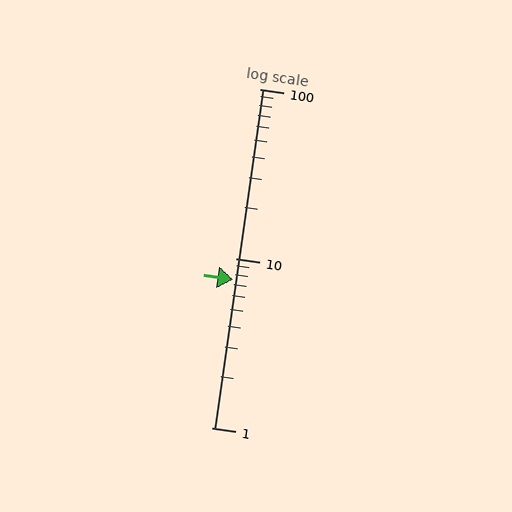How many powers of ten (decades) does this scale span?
The scale spans 2 decades, from 1 to 100.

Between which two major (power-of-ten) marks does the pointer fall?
The pointer is between 1 and 10.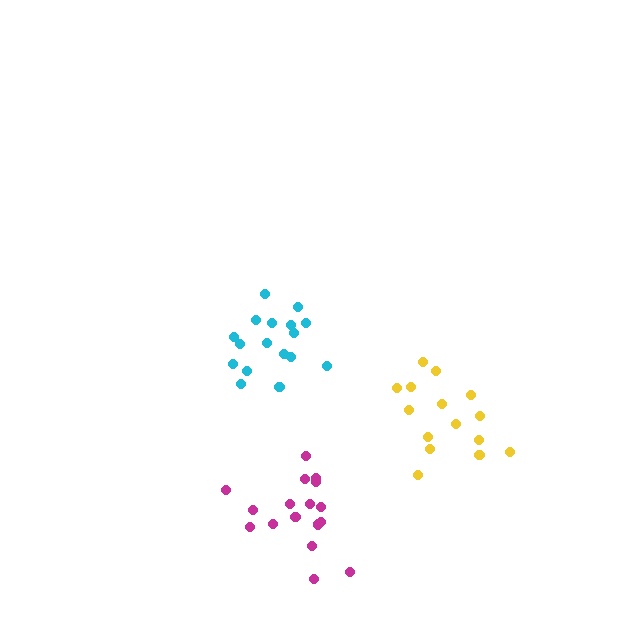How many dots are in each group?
Group 1: 17 dots, Group 2: 18 dots, Group 3: 15 dots (50 total).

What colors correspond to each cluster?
The clusters are colored: cyan, magenta, yellow.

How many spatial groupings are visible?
There are 3 spatial groupings.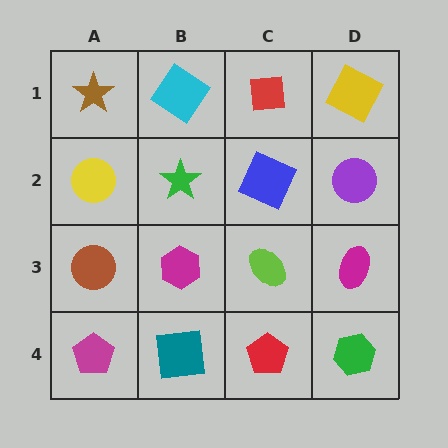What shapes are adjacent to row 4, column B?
A magenta hexagon (row 3, column B), a magenta pentagon (row 4, column A), a red pentagon (row 4, column C).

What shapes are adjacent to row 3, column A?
A yellow circle (row 2, column A), a magenta pentagon (row 4, column A), a magenta hexagon (row 3, column B).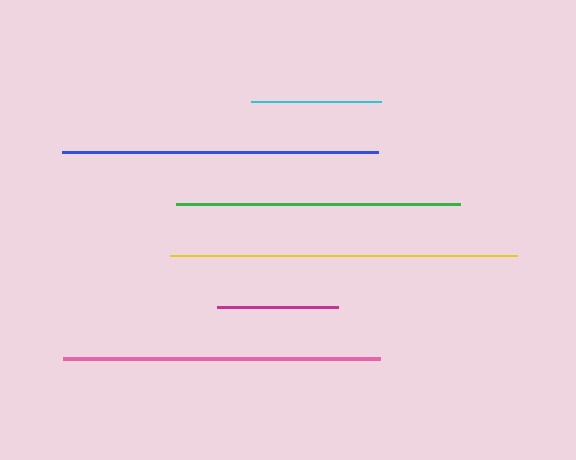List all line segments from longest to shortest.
From longest to shortest: yellow, pink, blue, green, cyan, magenta.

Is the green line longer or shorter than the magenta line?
The green line is longer than the magenta line.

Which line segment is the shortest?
The magenta line is the shortest at approximately 120 pixels.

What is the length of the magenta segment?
The magenta segment is approximately 120 pixels long.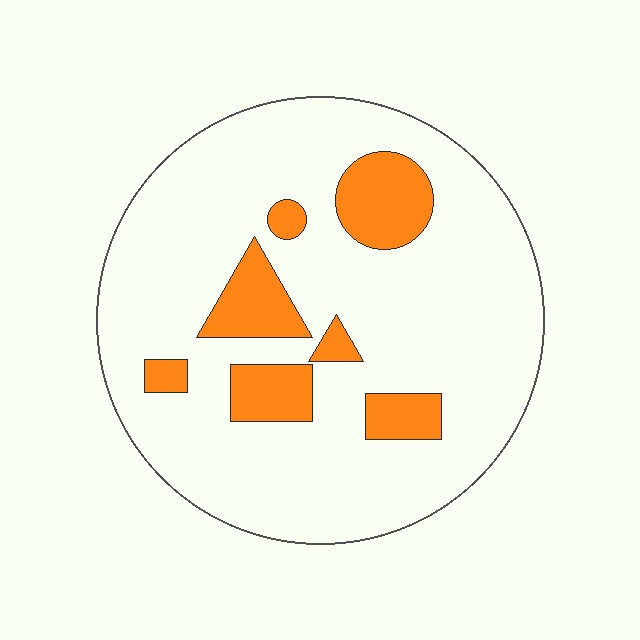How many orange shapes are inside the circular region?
7.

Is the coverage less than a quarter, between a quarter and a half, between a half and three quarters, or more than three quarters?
Less than a quarter.